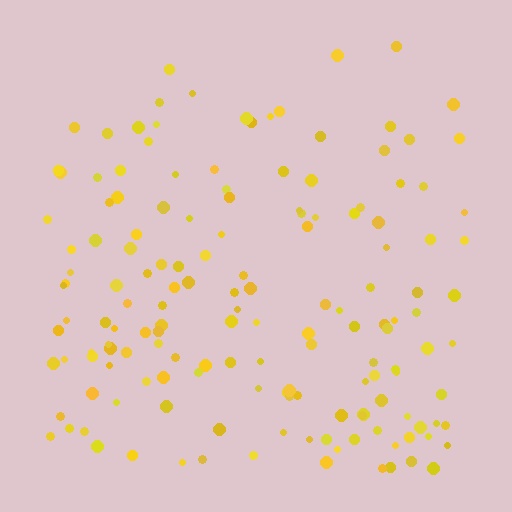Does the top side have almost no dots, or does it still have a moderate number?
Still a moderate number, just noticeably fewer than the bottom.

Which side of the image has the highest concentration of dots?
The bottom.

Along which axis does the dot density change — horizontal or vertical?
Vertical.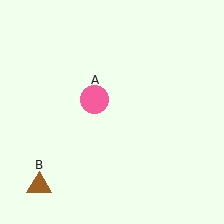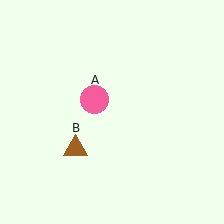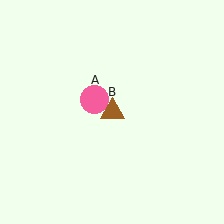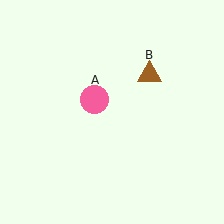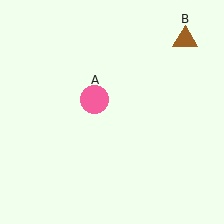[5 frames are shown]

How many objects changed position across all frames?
1 object changed position: brown triangle (object B).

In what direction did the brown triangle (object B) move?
The brown triangle (object B) moved up and to the right.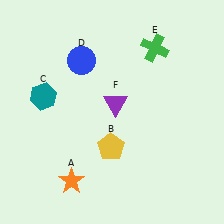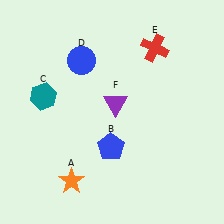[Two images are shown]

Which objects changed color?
B changed from yellow to blue. E changed from green to red.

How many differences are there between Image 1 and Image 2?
There are 2 differences between the two images.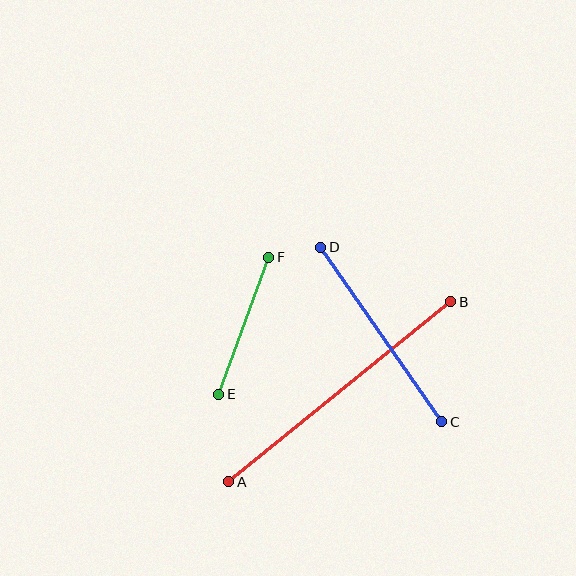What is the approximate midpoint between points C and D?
The midpoint is at approximately (381, 335) pixels.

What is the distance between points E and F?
The distance is approximately 146 pixels.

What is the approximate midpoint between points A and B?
The midpoint is at approximately (340, 392) pixels.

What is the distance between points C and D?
The distance is approximately 212 pixels.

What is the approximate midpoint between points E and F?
The midpoint is at approximately (244, 326) pixels.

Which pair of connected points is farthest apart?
Points A and B are farthest apart.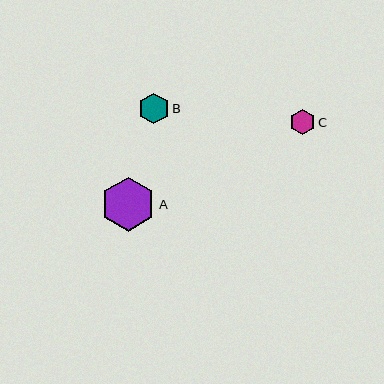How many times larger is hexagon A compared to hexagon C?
Hexagon A is approximately 2.1 times the size of hexagon C.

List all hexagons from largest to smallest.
From largest to smallest: A, B, C.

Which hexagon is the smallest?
Hexagon C is the smallest with a size of approximately 25 pixels.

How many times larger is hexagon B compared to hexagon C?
Hexagon B is approximately 1.2 times the size of hexagon C.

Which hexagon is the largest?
Hexagon A is the largest with a size of approximately 54 pixels.